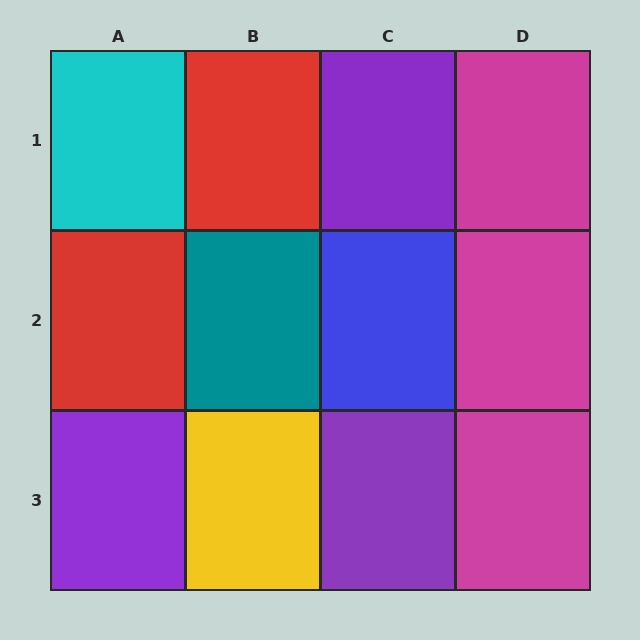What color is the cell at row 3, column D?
Magenta.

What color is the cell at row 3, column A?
Purple.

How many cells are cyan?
1 cell is cyan.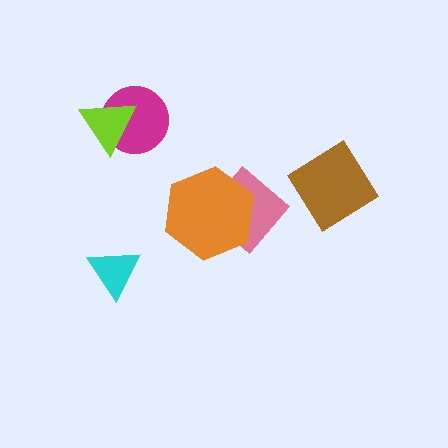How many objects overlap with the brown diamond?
0 objects overlap with the brown diamond.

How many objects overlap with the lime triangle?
1 object overlaps with the lime triangle.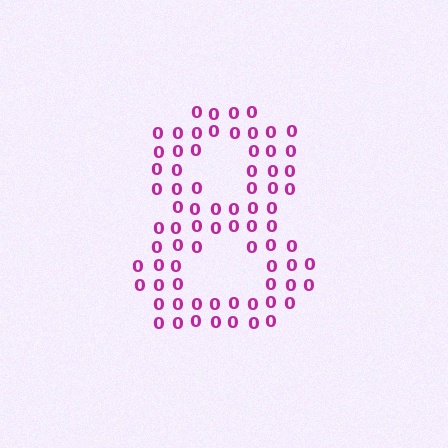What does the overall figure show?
The overall figure shows the digit 8.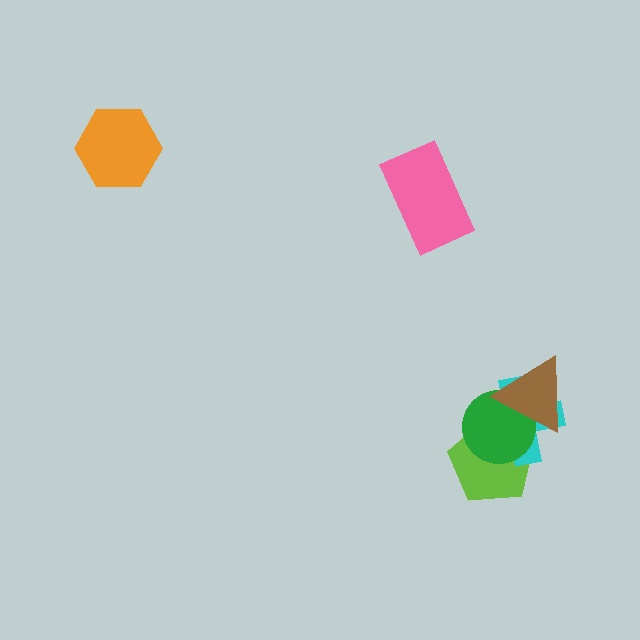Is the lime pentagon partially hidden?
Yes, it is partially covered by another shape.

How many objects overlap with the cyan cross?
3 objects overlap with the cyan cross.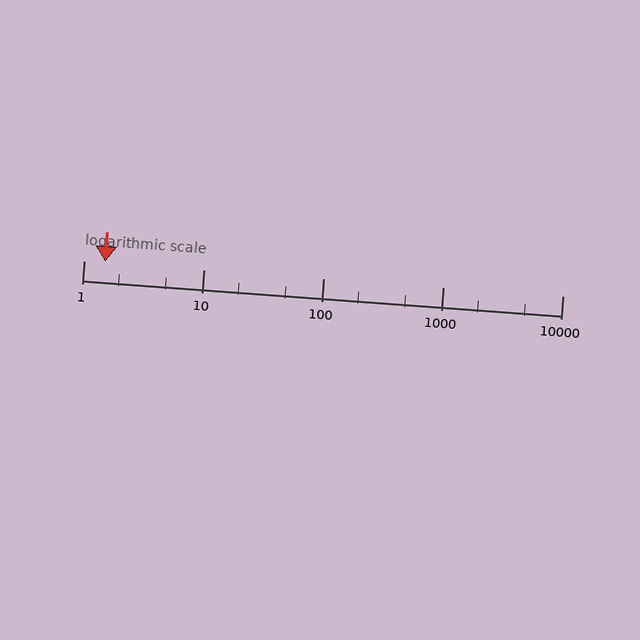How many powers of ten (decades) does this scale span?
The scale spans 4 decades, from 1 to 10000.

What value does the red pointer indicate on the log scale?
The pointer indicates approximately 1.5.